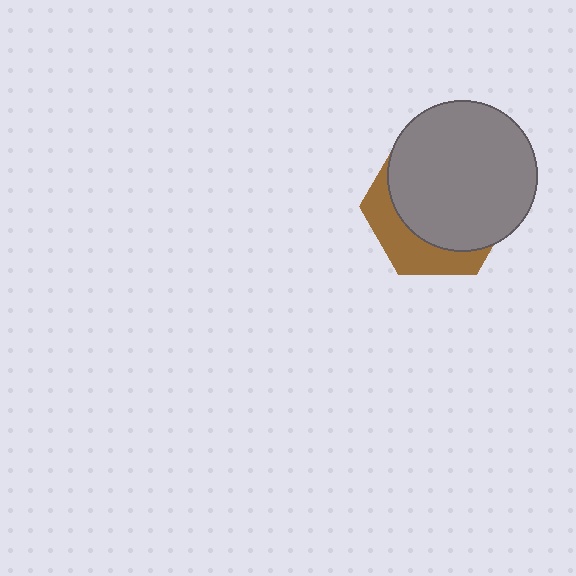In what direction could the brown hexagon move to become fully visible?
The brown hexagon could move down. That would shift it out from behind the gray circle entirely.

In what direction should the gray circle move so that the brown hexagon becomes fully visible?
The gray circle should move up. That is the shortest direction to clear the overlap and leave the brown hexagon fully visible.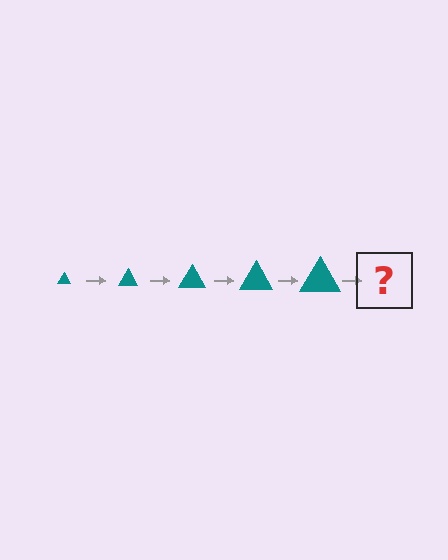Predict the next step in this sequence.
The next step is a teal triangle, larger than the previous one.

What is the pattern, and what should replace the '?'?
The pattern is that the triangle gets progressively larger each step. The '?' should be a teal triangle, larger than the previous one.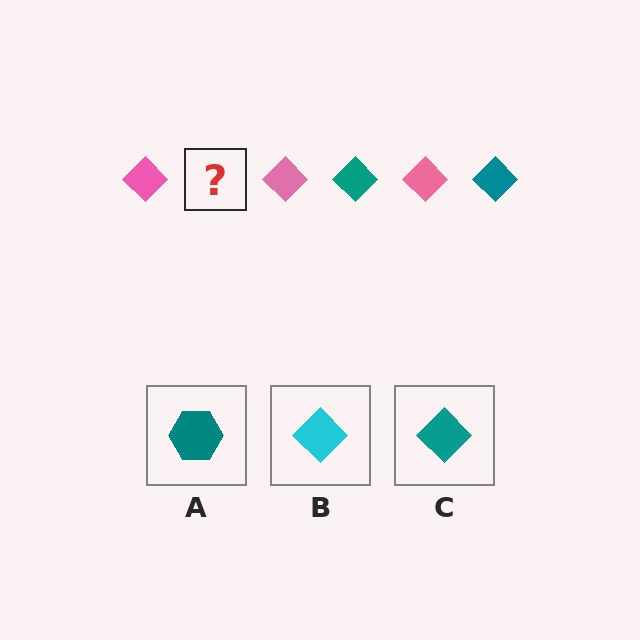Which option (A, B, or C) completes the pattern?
C.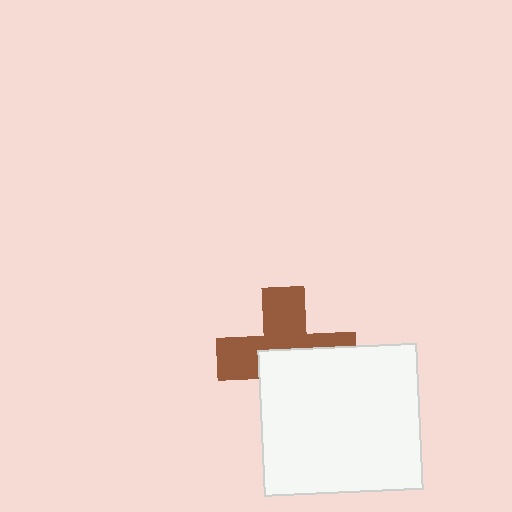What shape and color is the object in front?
The object in front is a white rectangle.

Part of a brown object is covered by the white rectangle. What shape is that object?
It is a cross.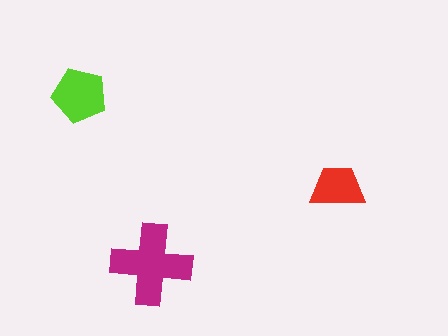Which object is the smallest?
The red trapezoid.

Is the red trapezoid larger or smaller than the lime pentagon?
Smaller.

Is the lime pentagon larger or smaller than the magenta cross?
Smaller.